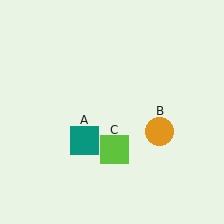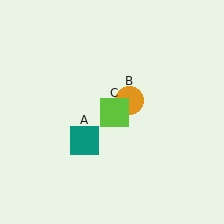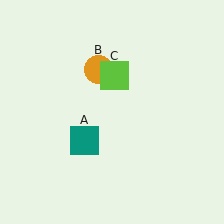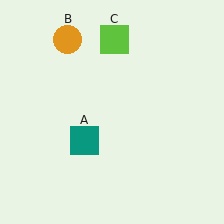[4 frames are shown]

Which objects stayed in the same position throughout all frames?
Teal square (object A) remained stationary.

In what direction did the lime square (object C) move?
The lime square (object C) moved up.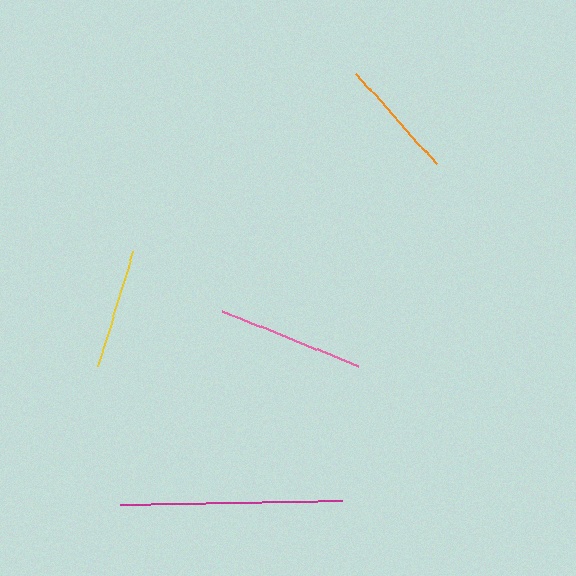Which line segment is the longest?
The magenta line is the longest at approximately 222 pixels.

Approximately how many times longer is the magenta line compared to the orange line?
The magenta line is approximately 1.8 times the length of the orange line.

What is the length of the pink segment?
The pink segment is approximately 146 pixels long.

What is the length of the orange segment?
The orange segment is approximately 122 pixels long.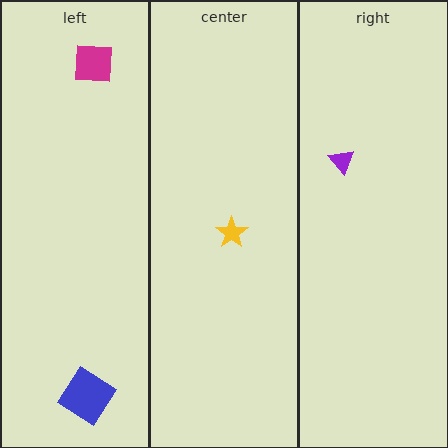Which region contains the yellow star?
The center region.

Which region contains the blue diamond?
The left region.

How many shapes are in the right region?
1.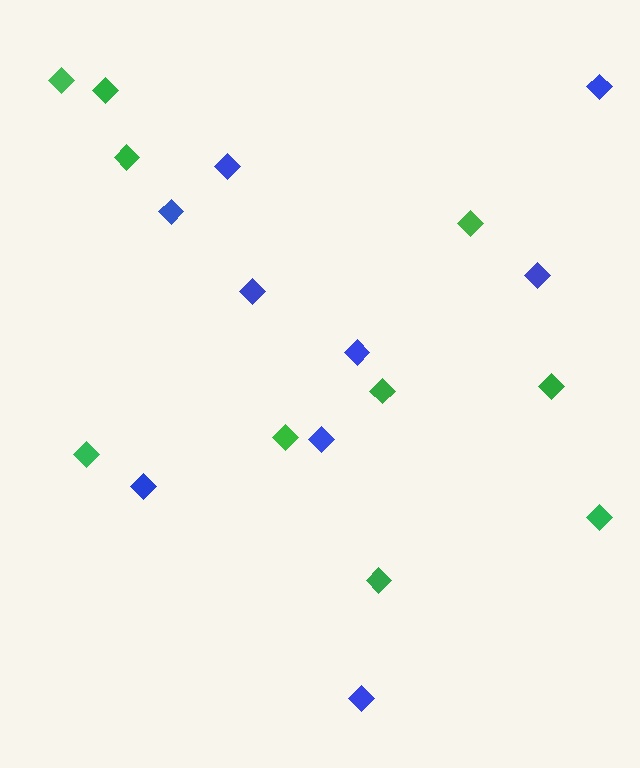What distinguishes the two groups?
There are 2 groups: one group of green diamonds (10) and one group of blue diamonds (9).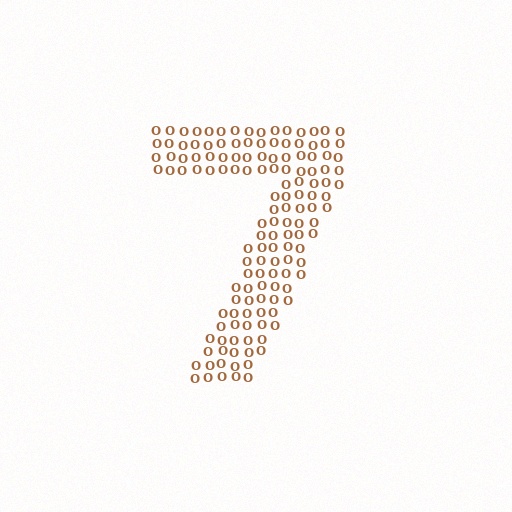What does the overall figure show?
The overall figure shows the digit 7.